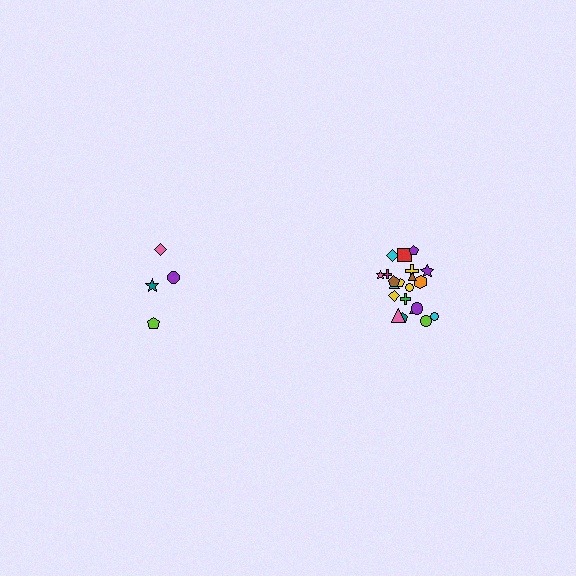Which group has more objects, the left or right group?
The right group.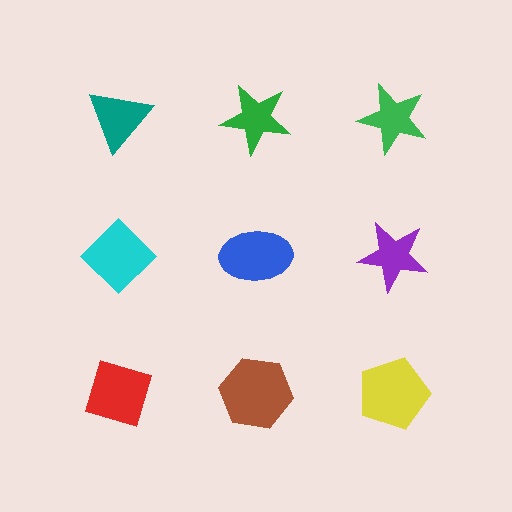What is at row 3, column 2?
A brown hexagon.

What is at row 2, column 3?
A purple star.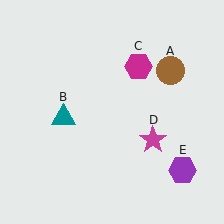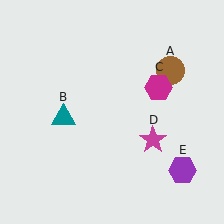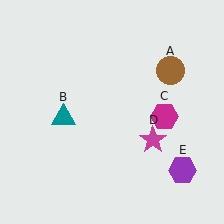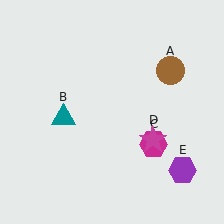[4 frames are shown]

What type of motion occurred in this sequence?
The magenta hexagon (object C) rotated clockwise around the center of the scene.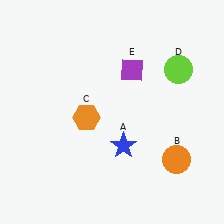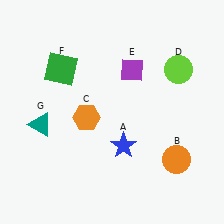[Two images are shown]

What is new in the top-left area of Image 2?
A green square (F) was added in the top-left area of Image 2.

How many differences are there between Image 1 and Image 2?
There are 2 differences between the two images.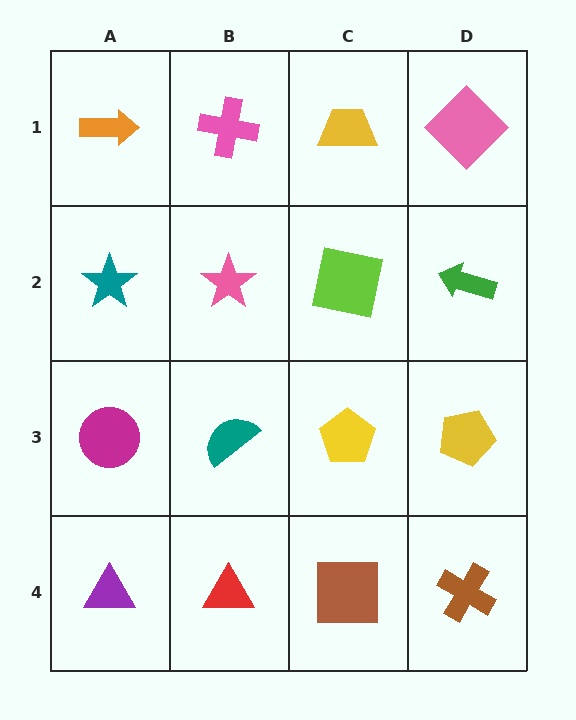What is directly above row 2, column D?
A pink diamond.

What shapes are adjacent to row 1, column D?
A green arrow (row 2, column D), a yellow trapezoid (row 1, column C).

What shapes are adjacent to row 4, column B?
A teal semicircle (row 3, column B), a purple triangle (row 4, column A), a brown square (row 4, column C).